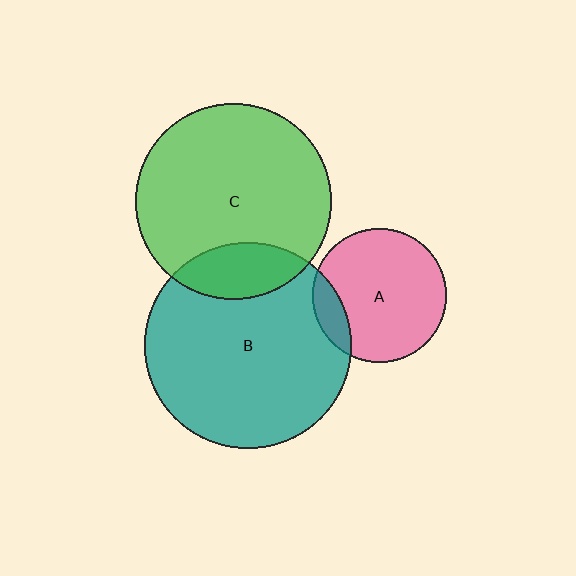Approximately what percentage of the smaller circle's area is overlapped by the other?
Approximately 15%.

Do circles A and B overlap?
Yes.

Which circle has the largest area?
Circle B (teal).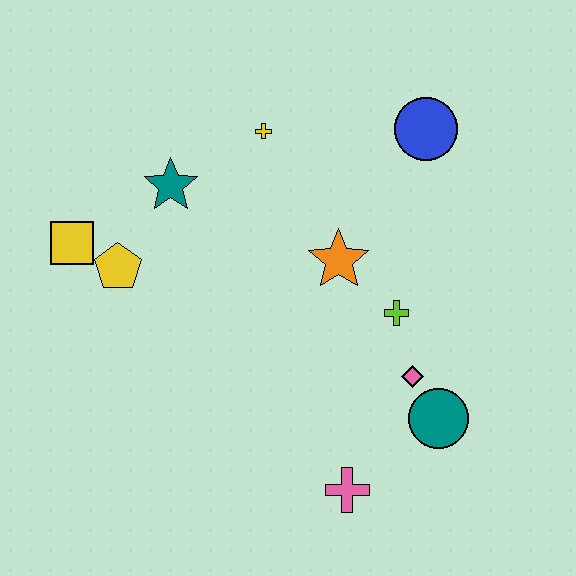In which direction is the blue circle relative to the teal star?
The blue circle is to the right of the teal star.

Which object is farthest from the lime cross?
The yellow square is farthest from the lime cross.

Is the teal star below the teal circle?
No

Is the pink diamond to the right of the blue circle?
No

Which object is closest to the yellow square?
The yellow pentagon is closest to the yellow square.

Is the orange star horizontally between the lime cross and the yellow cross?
Yes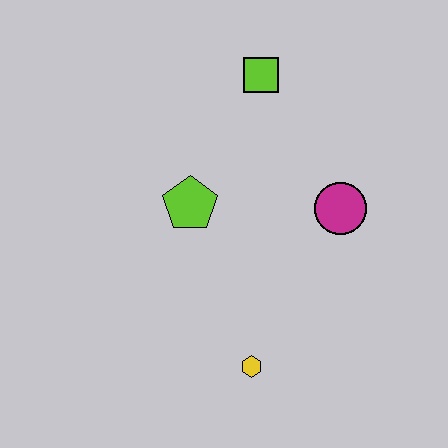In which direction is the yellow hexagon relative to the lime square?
The yellow hexagon is below the lime square.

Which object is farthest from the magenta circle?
The yellow hexagon is farthest from the magenta circle.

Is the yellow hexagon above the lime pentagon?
No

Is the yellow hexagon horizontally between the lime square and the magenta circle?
No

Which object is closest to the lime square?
The lime pentagon is closest to the lime square.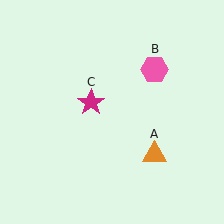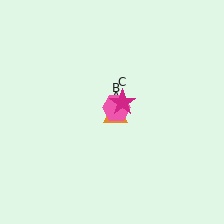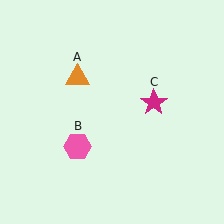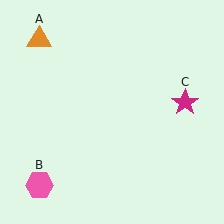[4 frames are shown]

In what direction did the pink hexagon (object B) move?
The pink hexagon (object B) moved down and to the left.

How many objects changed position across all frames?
3 objects changed position: orange triangle (object A), pink hexagon (object B), magenta star (object C).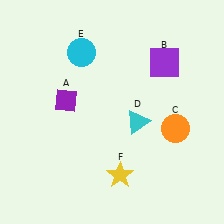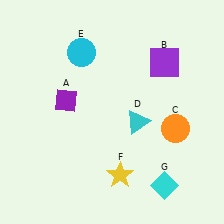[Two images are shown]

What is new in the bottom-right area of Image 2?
A cyan diamond (G) was added in the bottom-right area of Image 2.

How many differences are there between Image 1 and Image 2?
There is 1 difference between the two images.